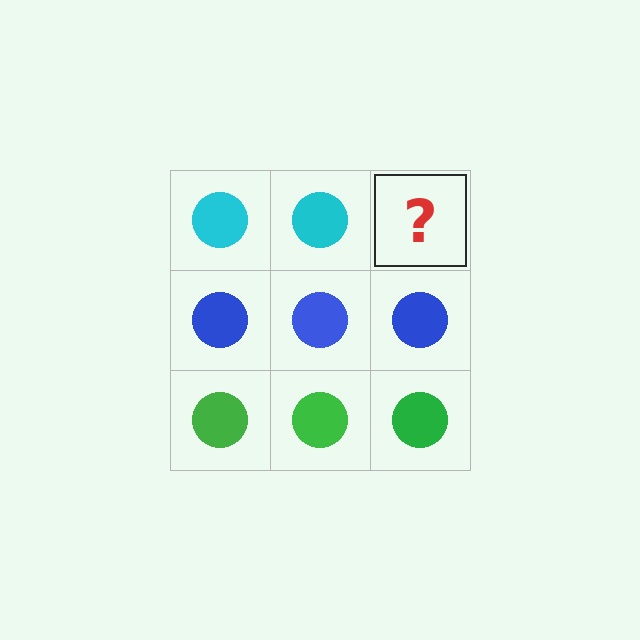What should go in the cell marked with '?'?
The missing cell should contain a cyan circle.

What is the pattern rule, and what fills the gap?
The rule is that each row has a consistent color. The gap should be filled with a cyan circle.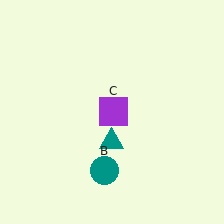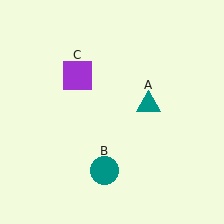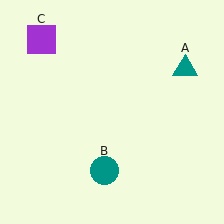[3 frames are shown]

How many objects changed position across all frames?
2 objects changed position: teal triangle (object A), purple square (object C).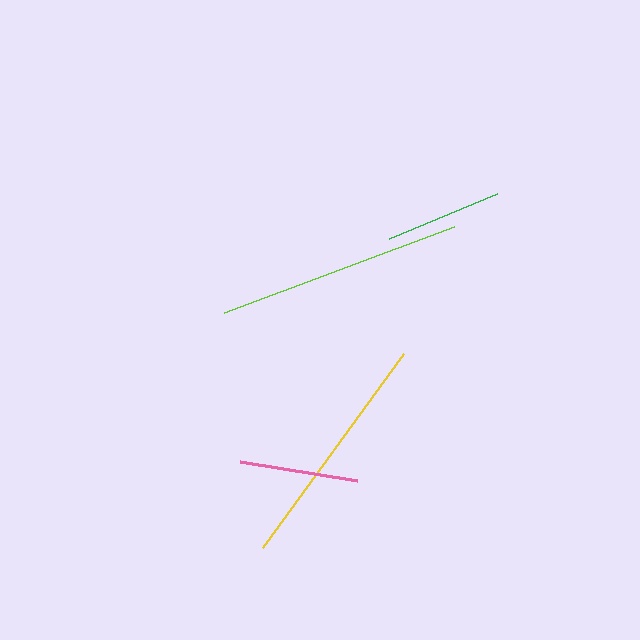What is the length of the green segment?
The green segment is approximately 118 pixels long.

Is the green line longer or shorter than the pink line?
The pink line is longer than the green line.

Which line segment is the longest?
The lime line is the longest at approximately 246 pixels.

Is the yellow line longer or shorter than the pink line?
The yellow line is longer than the pink line.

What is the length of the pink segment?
The pink segment is approximately 118 pixels long.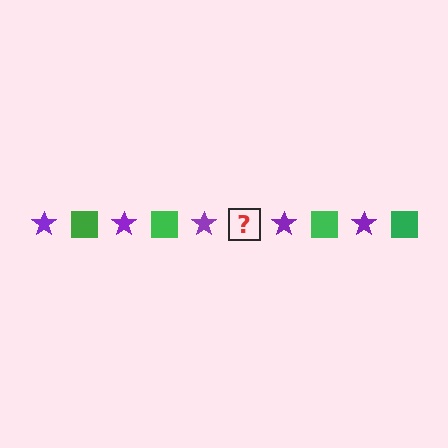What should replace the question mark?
The question mark should be replaced with a green square.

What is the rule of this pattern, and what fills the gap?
The rule is that the pattern alternates between purple star and green square. The gap should be filled with a green square.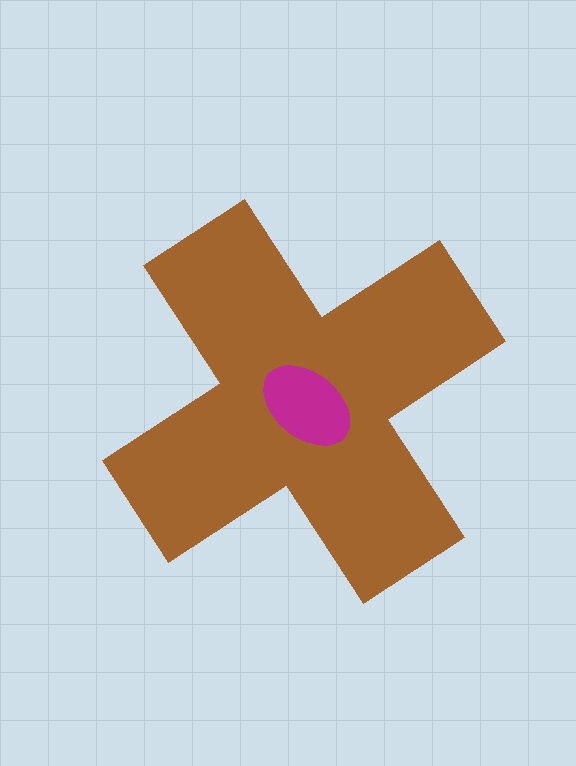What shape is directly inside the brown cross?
The magenta ellipse.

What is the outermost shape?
The brown cross.